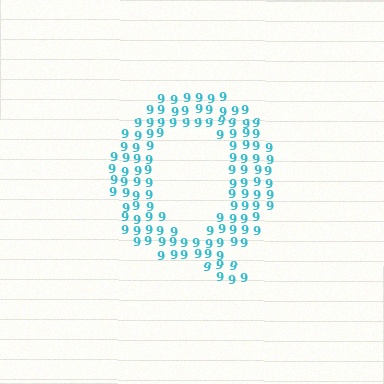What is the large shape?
The large shape is the letter Q.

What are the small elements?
The small elements are digit 9's.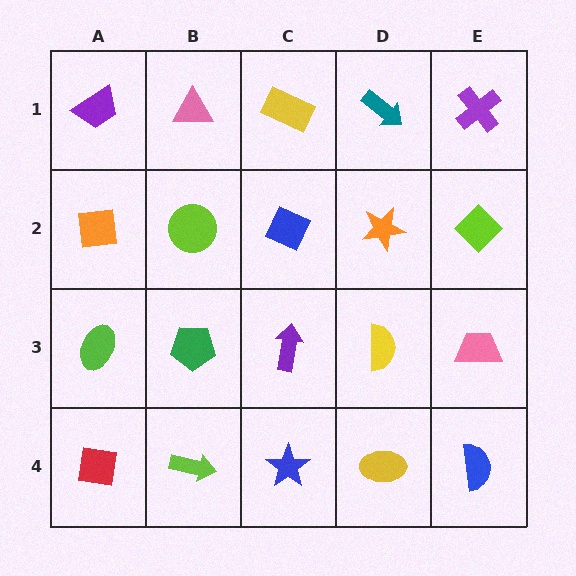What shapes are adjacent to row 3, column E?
A lime diamond (row 2, column E), a blue semicircle (row 4, column E), a yellow semicircle (row 3, column D).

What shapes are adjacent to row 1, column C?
A blue diamond (row 2, column C), a pink triangle (row 1, column B), a teal arrow (row 1, column D).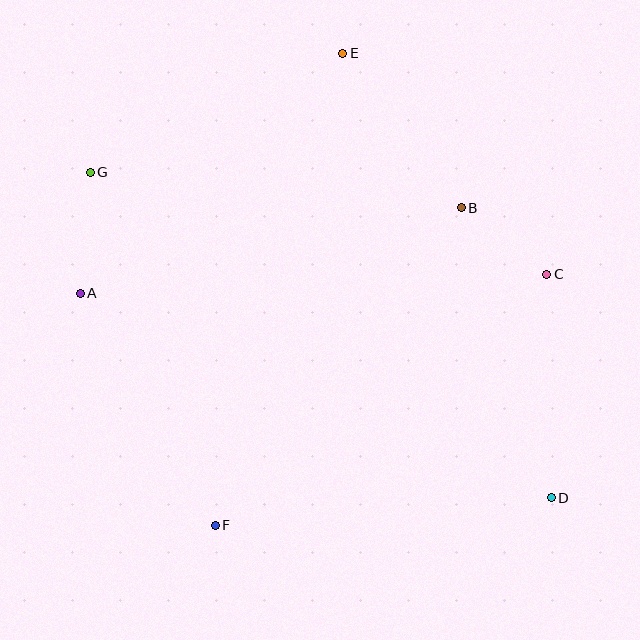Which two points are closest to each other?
Points B and C are closest to each other.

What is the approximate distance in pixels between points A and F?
The distance between A and F is approximately 269 pixels.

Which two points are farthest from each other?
Points D and G are farthest from each other.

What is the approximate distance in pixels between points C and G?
The distance between C and G is approximately 468 pixels.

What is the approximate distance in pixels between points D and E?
The distance between D and E is approximately 491 pixels.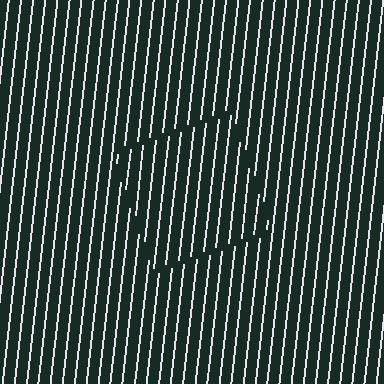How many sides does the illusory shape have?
4 sides — the line-ends trace a square.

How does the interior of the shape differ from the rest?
The interior of the shape contains the same grating, shifted by half a period — the contour is defined by the phase discontinuity where line-ends from the inner and outer gratings abut.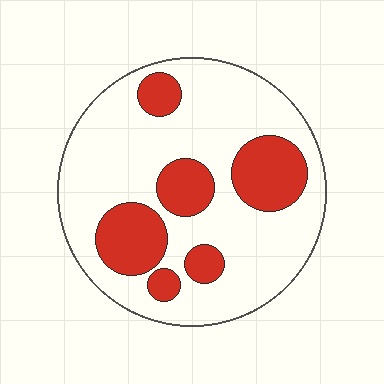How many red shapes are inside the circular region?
6.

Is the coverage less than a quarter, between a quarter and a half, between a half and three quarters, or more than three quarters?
Between a quarter and a half.